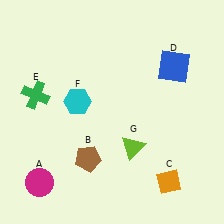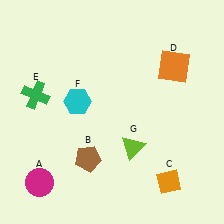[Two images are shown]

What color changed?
The square (D) changed from blue in Image 1 to orange in Image 2.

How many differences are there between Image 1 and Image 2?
There is 1 difference between the two images.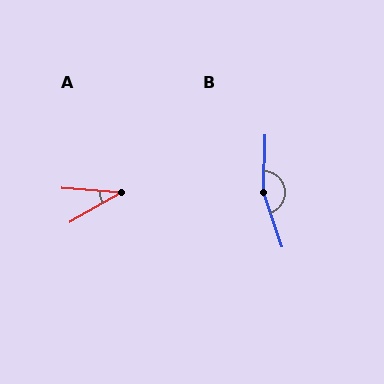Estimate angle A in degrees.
Approximately 33 degrees.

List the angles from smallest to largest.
A (33°), B (160°).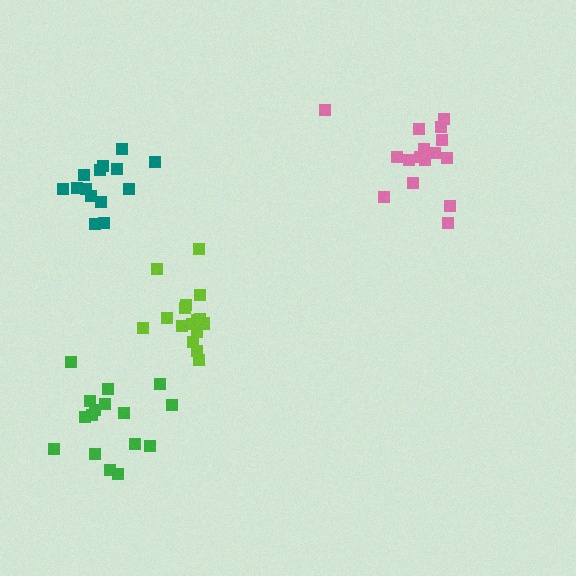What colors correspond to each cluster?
The clusters are colored: teal, green, pink, lime.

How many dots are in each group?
Group 1: 14 dots, Group 2: 16 dots, Group 3: 16 dots, Group 4: 16 dots (62 total).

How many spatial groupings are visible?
There are 4 spatial groupings.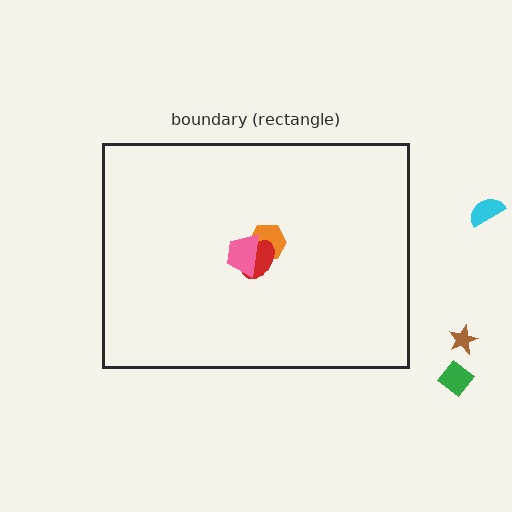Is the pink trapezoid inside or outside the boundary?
Inside.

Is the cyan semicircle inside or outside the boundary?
Outside.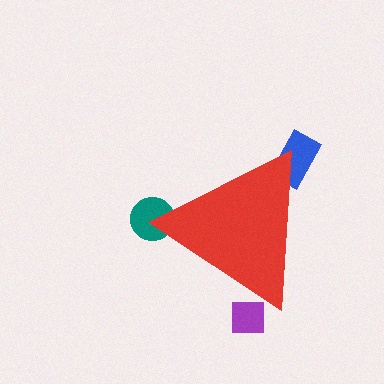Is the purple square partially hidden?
Yes, the purple square is partially hidden behind the red triangle.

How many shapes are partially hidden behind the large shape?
3 shapes are partially hidden.